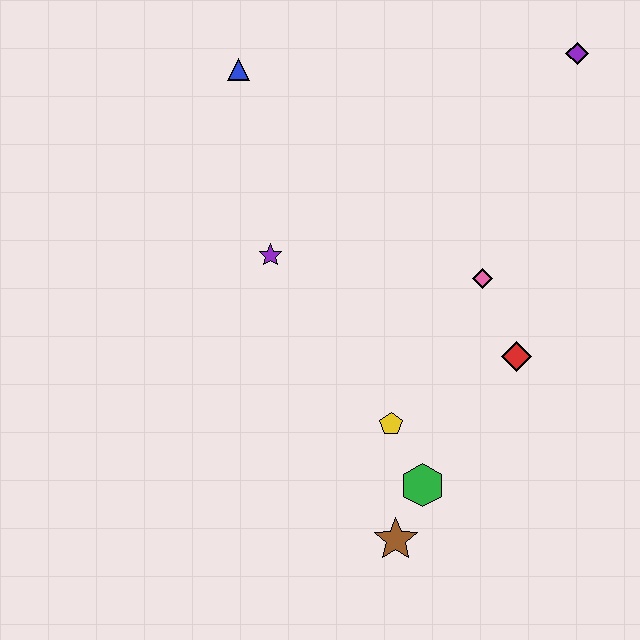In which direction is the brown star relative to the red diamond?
The brown star is below the red diamond.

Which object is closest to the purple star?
The blue triangle is closest to the purple star.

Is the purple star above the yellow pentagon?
Yes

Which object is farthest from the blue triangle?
The brown star is farthest from the blue triangle.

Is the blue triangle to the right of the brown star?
No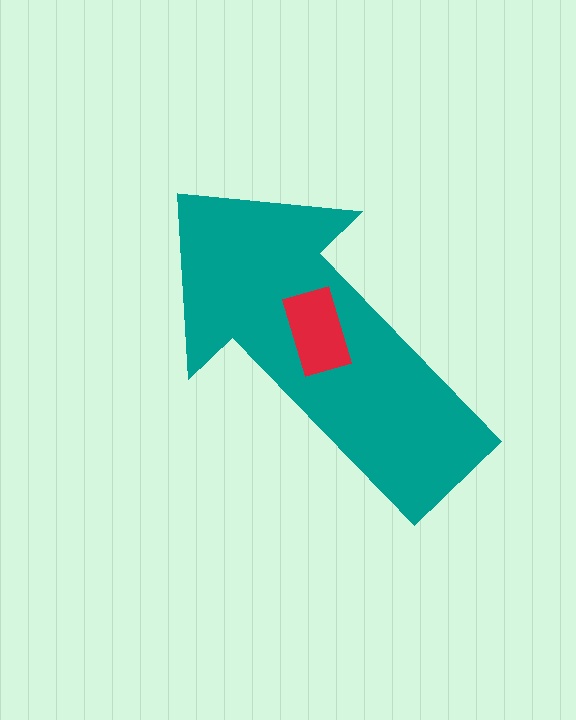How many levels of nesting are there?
2.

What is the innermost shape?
The red rectangle.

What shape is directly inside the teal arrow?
The red rectangle.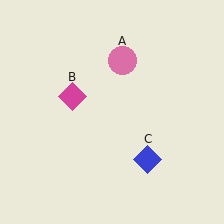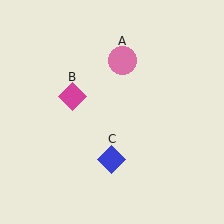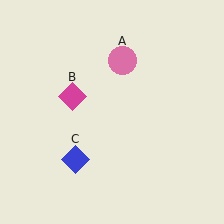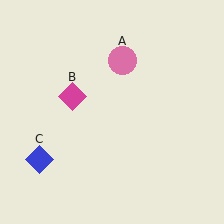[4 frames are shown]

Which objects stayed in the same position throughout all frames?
Pink circle (object A) and magenta diamond (object B) remained stationary.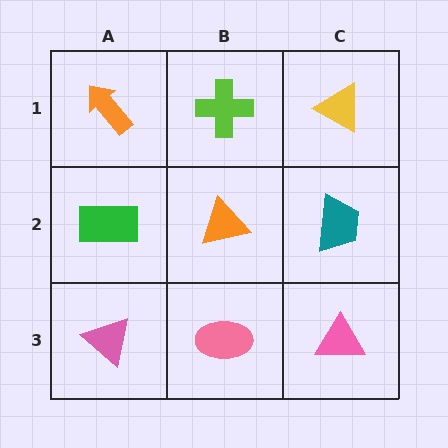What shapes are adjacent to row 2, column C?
A yellow triangle (row 1, column C), a pink triangle (row 3, column C), an orange triangle (row 2, column B).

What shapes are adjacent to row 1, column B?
An orange triangle (row 2, column B), an orange arrow (row 1, column A), a yellow triangle (row 1, column C).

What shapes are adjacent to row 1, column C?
A teal trapezoid (row 2, column C), a lime cross (row 1, column B).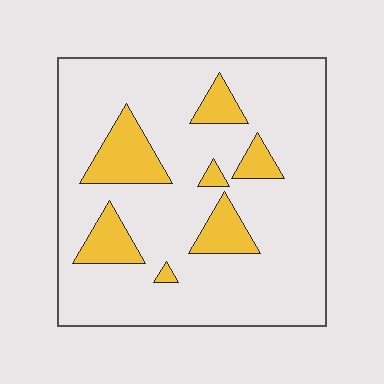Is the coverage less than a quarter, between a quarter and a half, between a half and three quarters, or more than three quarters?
Less than a quarter.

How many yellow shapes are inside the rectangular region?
7.